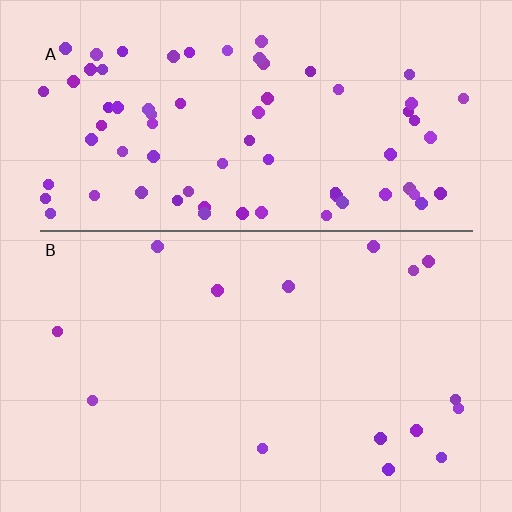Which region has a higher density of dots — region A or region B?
A (the top).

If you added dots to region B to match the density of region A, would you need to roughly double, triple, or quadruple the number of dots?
Approximately quadruple.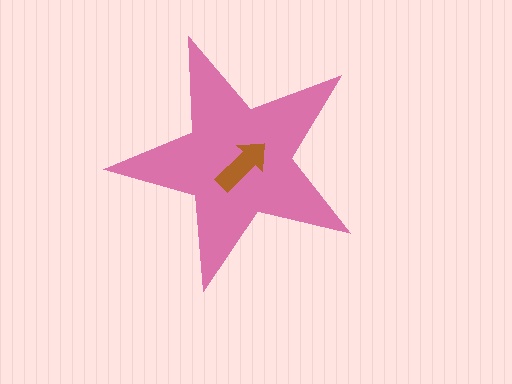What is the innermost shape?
The brown arrow.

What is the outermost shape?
The pink star.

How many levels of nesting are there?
2.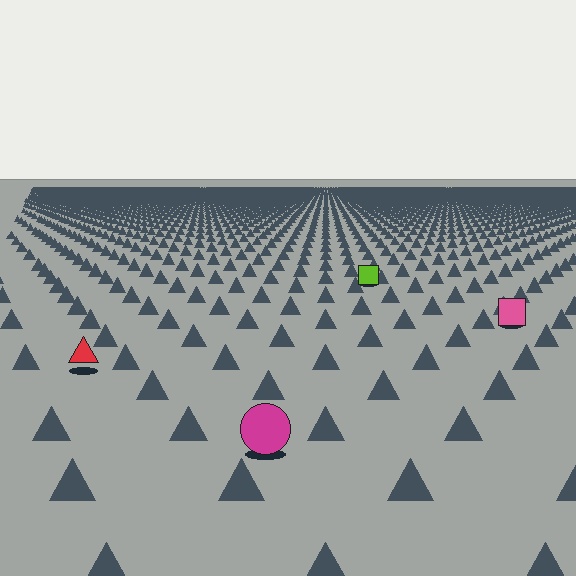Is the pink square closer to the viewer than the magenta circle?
No. The magenta circle is closer — you can tell from the texture gradient: the ground texture is coarser near it.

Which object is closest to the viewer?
The magenta circle is closest. The texture marks near it are larger and more spread out.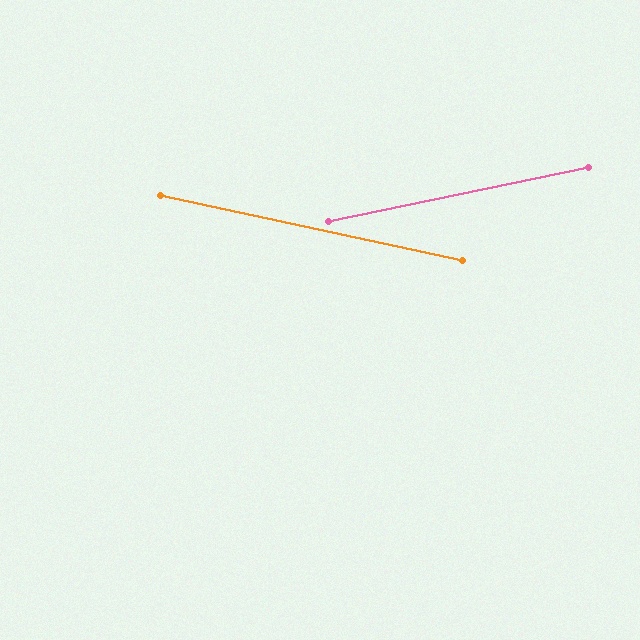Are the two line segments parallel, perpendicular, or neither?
Neither parallel nor perpendicular — they differ by about 24°.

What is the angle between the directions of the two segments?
Approximately 24 degrees.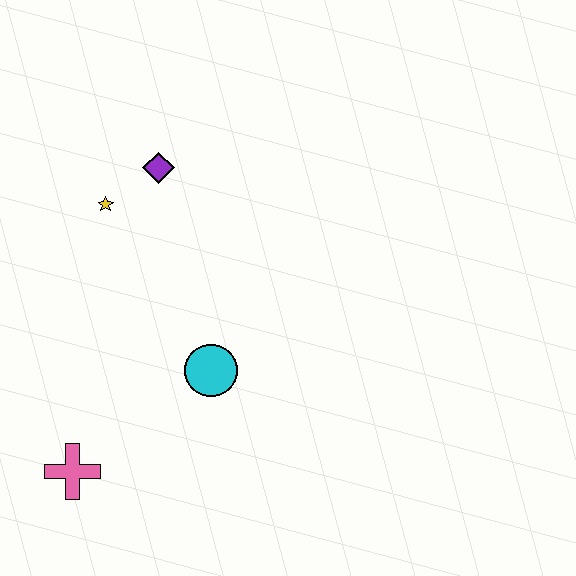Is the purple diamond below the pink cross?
No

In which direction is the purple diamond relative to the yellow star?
The purple diamond is to the right of the yellow star.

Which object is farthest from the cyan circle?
The purple diamond is farthest from the cyan circle.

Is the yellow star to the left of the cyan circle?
Yes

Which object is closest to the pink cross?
The cyan circle is closest to the pink cross.